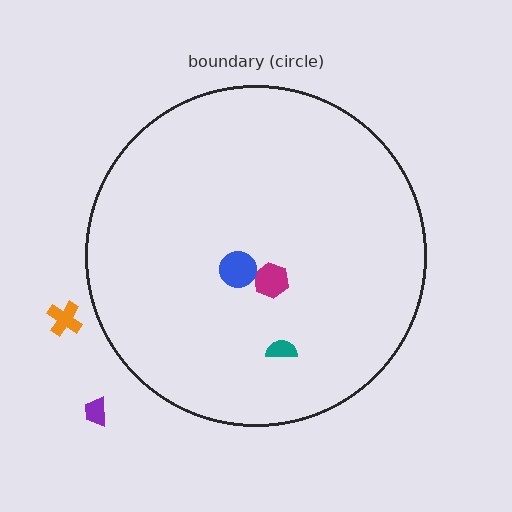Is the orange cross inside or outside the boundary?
Outside.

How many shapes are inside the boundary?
3 inside, 2 outside.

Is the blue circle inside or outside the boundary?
Inside.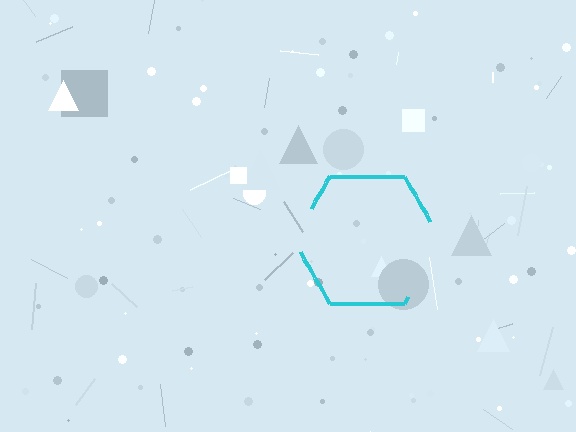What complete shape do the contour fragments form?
The contour fragments form a hexagon.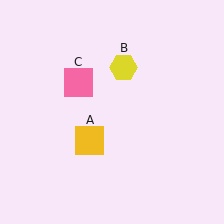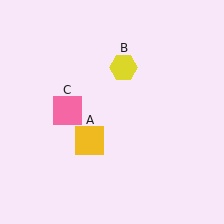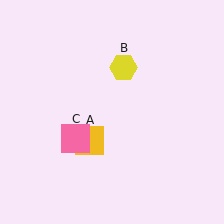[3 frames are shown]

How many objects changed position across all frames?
1 object changed position: pink square (object C).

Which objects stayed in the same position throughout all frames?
Yellow square (object A) and yellow hexagon (object B) remained stationary.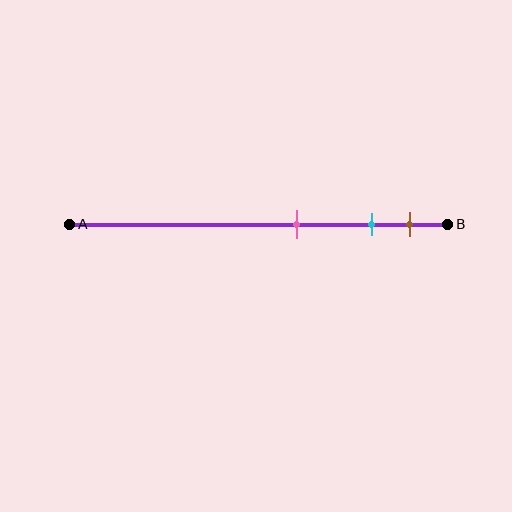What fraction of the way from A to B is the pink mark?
The pink mark is approximately 60% (0.6) of the way from A to B.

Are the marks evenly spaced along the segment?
No, the marks are not evenly spaced.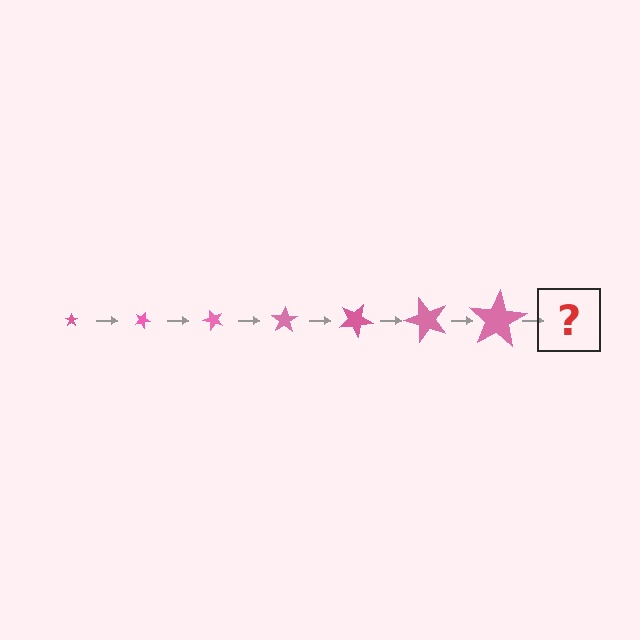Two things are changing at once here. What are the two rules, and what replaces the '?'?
The two rules are that the star grows larger each step and it rotates 25 degrees each step. The '?' should be a star, larger than the previous one and rotated 175 degrees from the start.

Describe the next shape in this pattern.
It should be a star, larger than the previous one and rotated 175 degrees from the start.